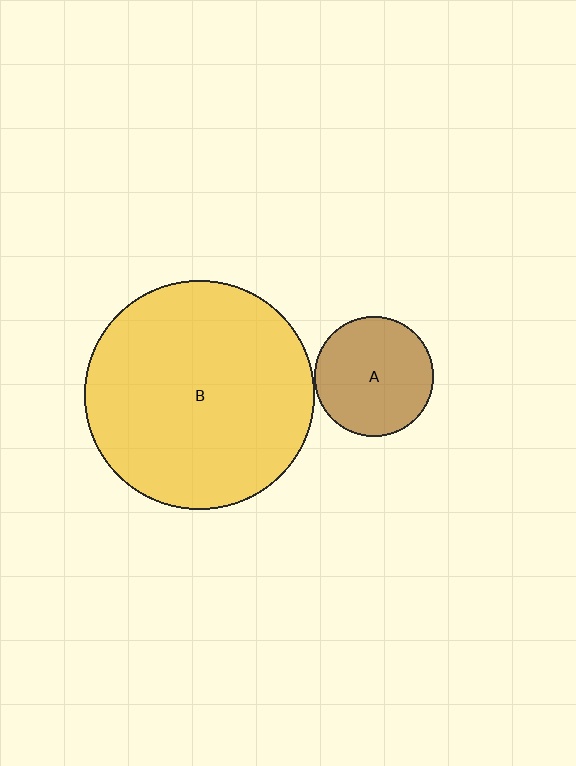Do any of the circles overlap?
No, none of the circles overlap.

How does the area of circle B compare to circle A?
Approximately 3.7 times.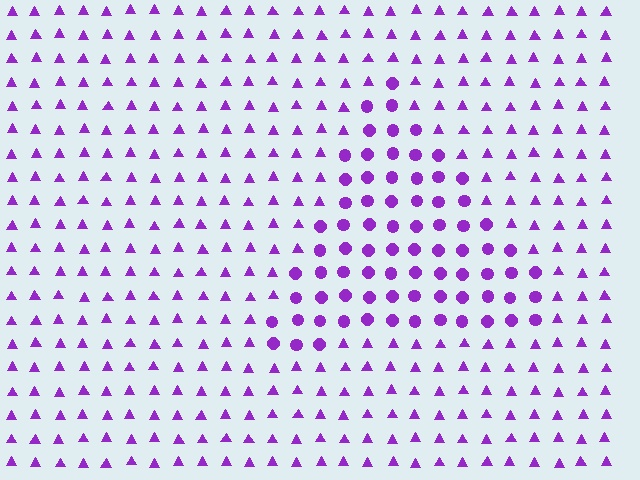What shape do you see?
I see a triangle.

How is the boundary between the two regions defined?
The boundary is defined by a change in element shape: circles inside vs. triangles outside. All elements share the same color and spacing.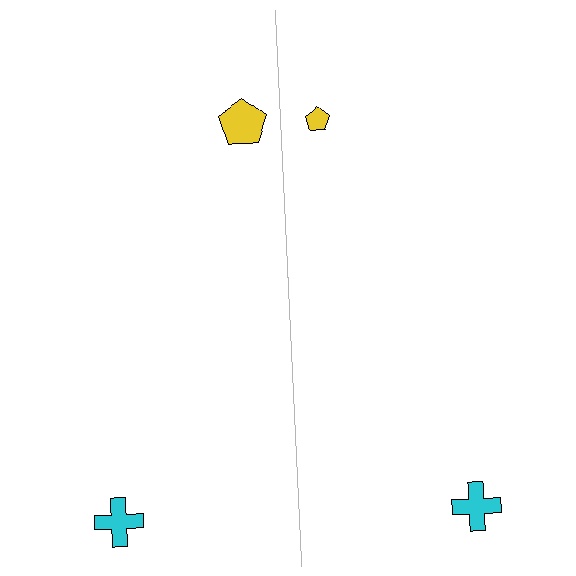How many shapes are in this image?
There are 4 shapes in this image.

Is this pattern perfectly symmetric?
No, the pattern is not perfectly symmetric. The yellow pentagon on the right side has a different size than its mirror counterpart.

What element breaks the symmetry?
The yellow pentagon on the right side has a different size than its mirror counterpart.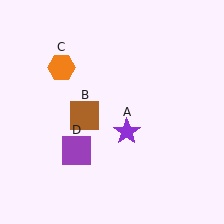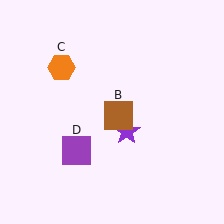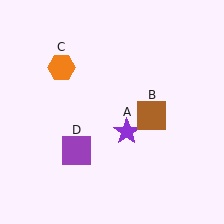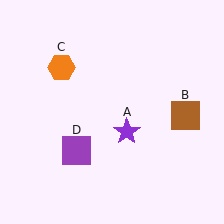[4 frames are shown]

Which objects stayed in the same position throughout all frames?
Purple star (object A) and orange hexagon (object C) and purple square (object D) remained stationary.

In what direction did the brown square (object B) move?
The brown square (object B) moved right.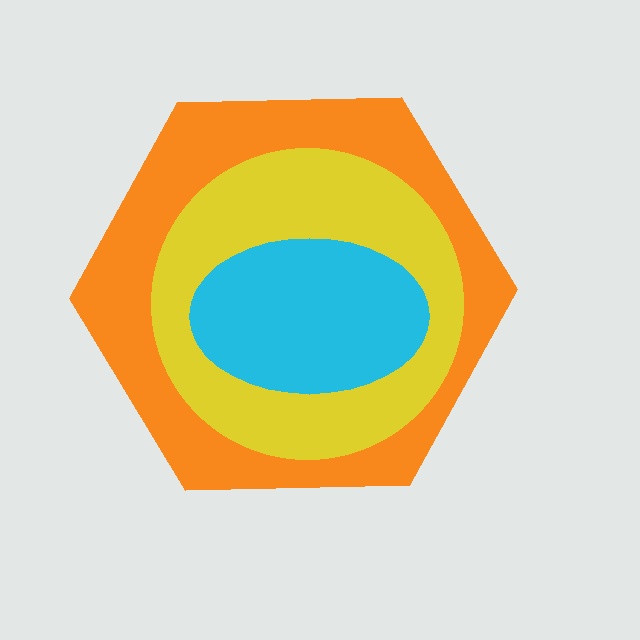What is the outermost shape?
The orange hexagon.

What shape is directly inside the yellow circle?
The cyan ellipse.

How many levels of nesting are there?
3.